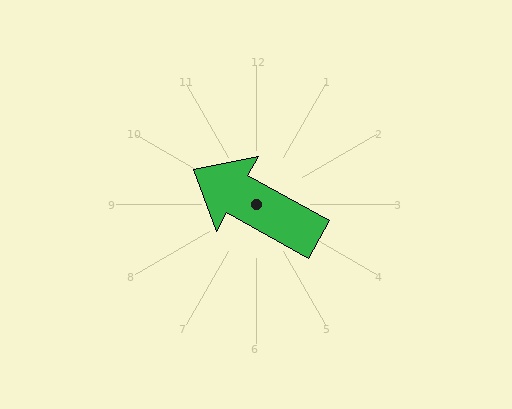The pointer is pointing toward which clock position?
Roughly 10 o'clock.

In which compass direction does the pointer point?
Northwest.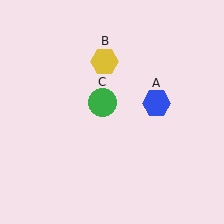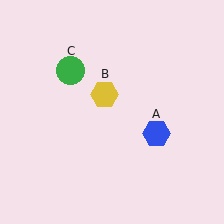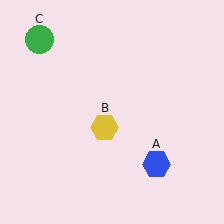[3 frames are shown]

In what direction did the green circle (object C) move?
The green circle (object C) moved up and to the left.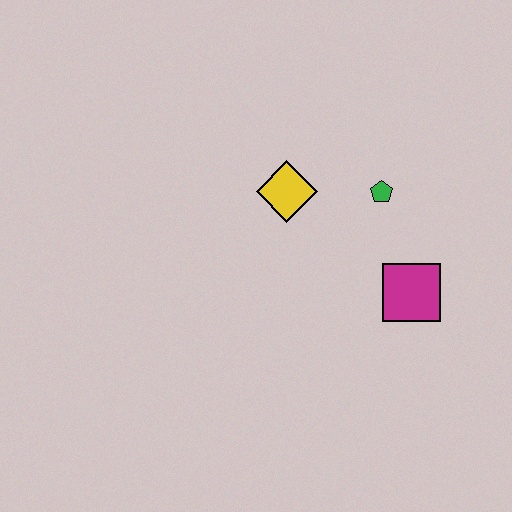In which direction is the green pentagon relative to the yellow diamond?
The green pentagon is to the right of the yellow diamond.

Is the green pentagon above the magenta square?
Yes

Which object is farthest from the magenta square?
The yellow diamond is farthest from the magenta square.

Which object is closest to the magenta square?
The green pentagon is closest to the magenta square.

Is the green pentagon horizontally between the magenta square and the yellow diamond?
Yes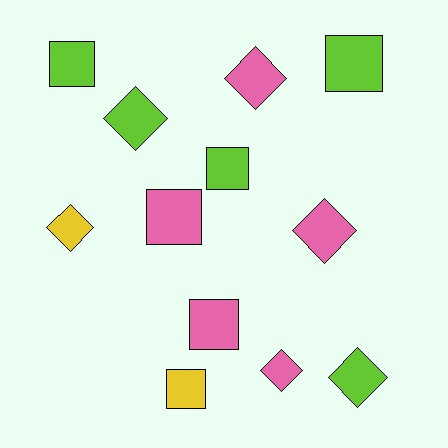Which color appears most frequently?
Lime, with 5 objects.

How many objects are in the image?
There are 12 objects.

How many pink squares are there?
There are 2 pink squares.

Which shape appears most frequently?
Diamond, with 6 objects.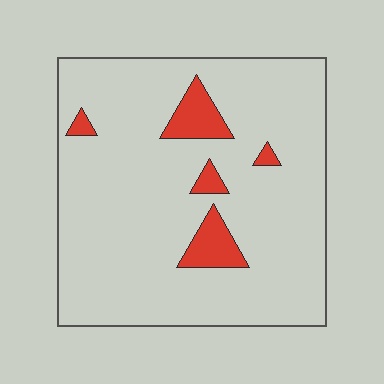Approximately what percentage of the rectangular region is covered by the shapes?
Approximately 10%.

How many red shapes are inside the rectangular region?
5.